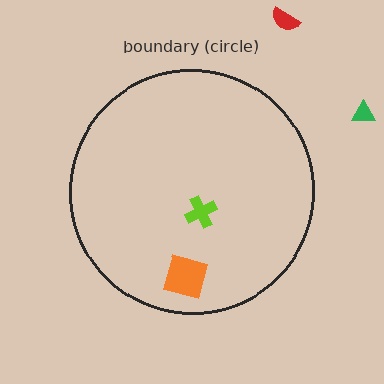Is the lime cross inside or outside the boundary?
Inside.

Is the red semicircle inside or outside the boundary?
Outside.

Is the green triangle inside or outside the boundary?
Outside.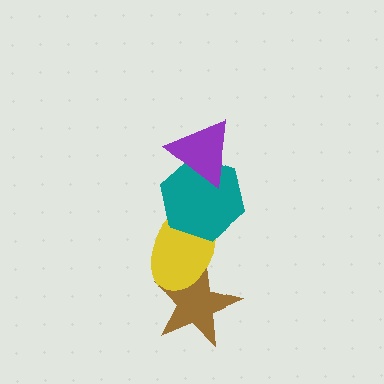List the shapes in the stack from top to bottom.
From top to bottom: the purple triangle, the teal hexagon, the yellow ellipse, the brown star.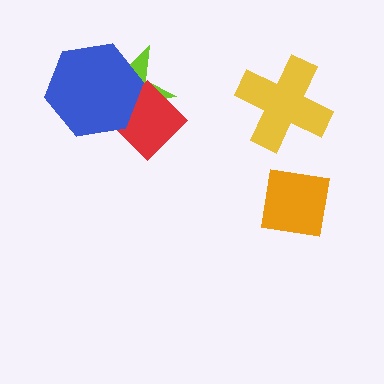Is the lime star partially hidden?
Yes, it is partially covered by another shape.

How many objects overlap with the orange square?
0 objects overlap with the orange square.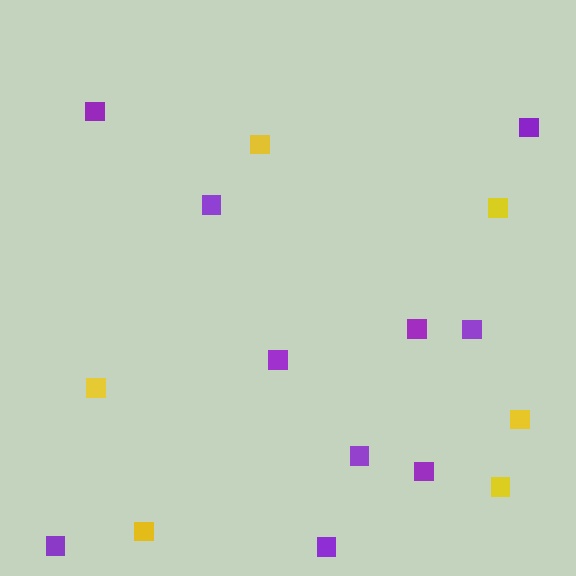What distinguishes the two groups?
There are 2 groups: one group of yellow squares (6) and one group of purple squares (10).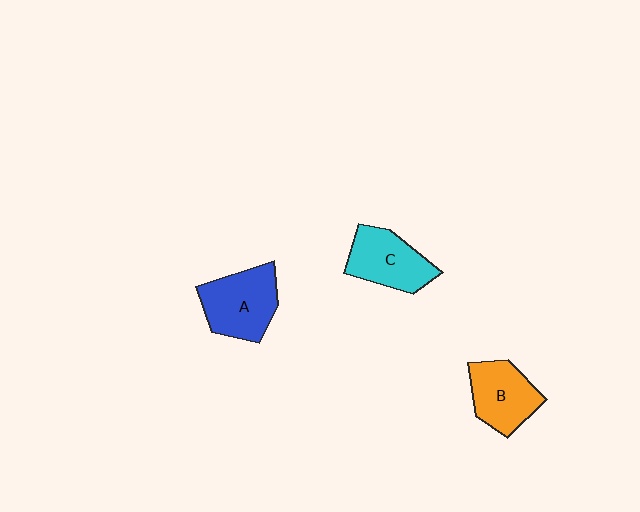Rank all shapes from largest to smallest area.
From largest to smallest: A (blue), C (cyan), B (orange).